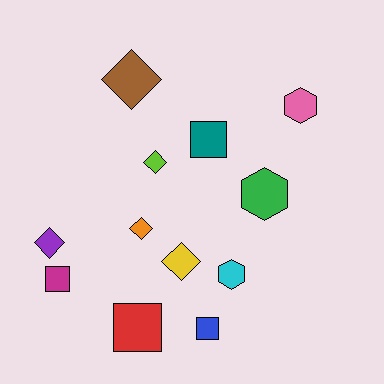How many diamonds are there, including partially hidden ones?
There are 5 diamonds.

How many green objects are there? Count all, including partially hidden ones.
There is 1 green object.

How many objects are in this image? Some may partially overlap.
There are 12 objects.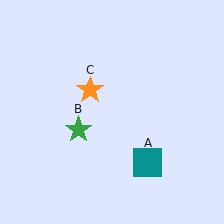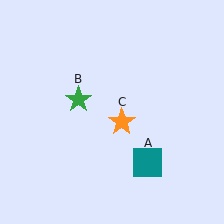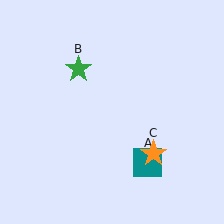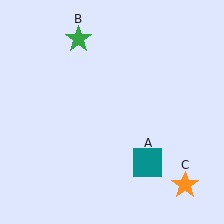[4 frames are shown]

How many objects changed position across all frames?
2 objects changed position: green star (object B), orange star (object C).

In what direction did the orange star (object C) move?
The orange star (object C) moved down and to the right.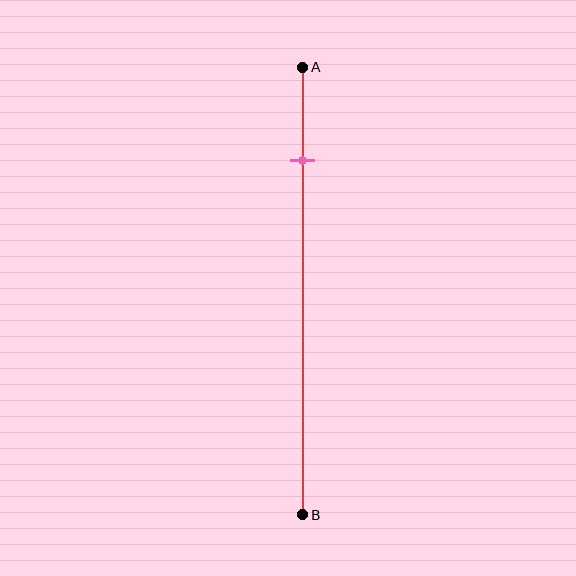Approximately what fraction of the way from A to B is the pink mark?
The pink mark is approximately 20% of the way from A to B.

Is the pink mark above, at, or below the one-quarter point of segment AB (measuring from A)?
The pink mark is above the one-quarter point of segment AB.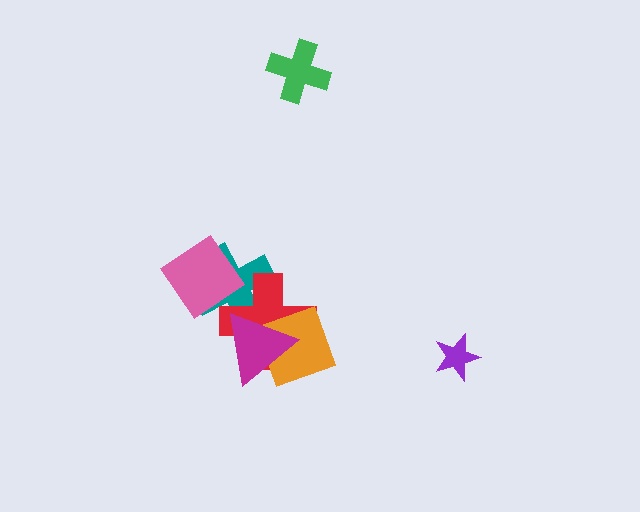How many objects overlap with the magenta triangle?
3 objects overlap with the magenta triangle.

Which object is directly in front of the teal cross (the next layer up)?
The pink diamond is directly in front of the teal cross.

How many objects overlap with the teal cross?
3 objects overlap with the teal cross.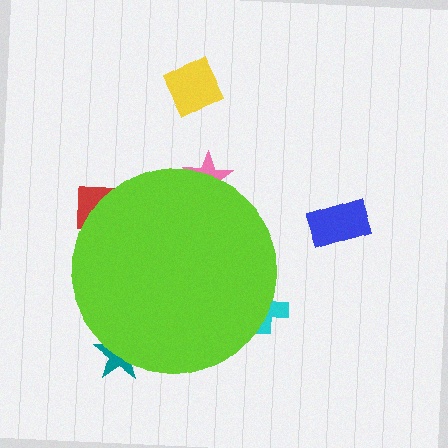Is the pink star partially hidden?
Yes, the pink star is partially hidden behind the lime circle.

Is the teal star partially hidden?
Yes, the teal star is partially hidden behind the lime circle.